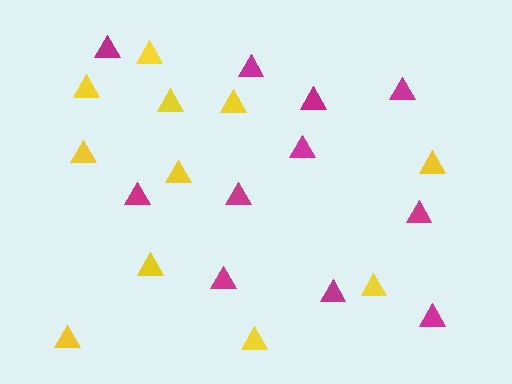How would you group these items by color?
There are 2 groups: one group of magenta triangles (11) and one group of yellow triangles (11).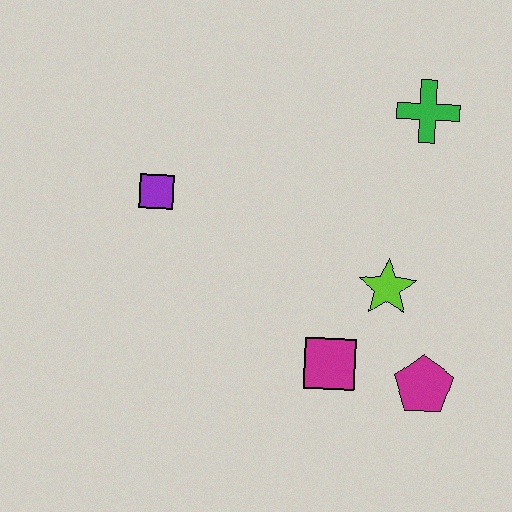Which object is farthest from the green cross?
The purple square is farthest from the green cross.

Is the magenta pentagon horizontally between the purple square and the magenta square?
No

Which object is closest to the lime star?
The magenta square is closest to the lime star.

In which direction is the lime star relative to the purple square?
The lime star is to the right of the purple square.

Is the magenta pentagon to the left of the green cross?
No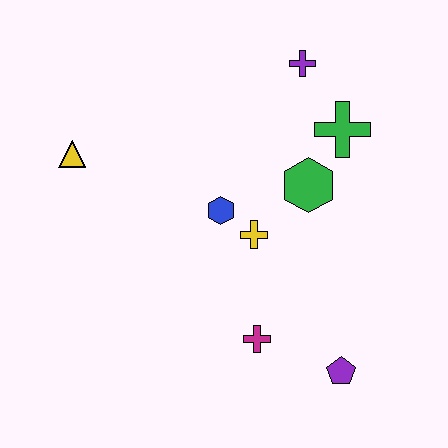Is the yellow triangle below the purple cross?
Yes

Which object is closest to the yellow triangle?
The blue hexagon is closest to the yellow triangle.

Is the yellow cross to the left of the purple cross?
Yes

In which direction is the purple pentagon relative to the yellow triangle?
The purple pentagon is to the right of the yellow triangle.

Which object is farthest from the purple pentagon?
The yellow triangle is farthest from the purple pentagon.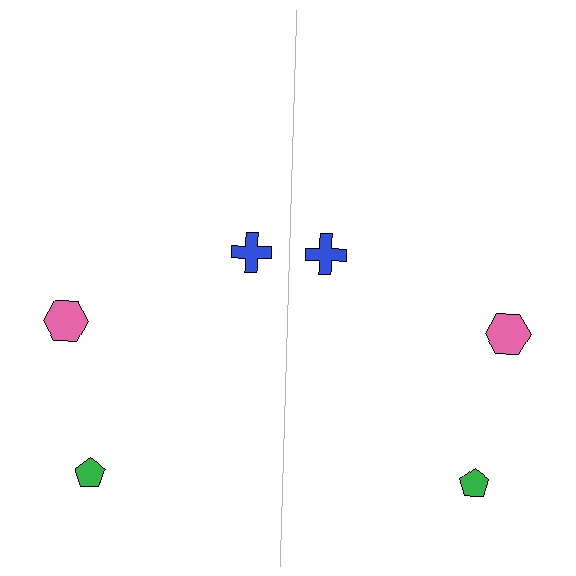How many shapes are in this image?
There are 6 shapes in this image.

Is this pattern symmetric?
Yes, this pattern has bilateral (reflection) symmetry.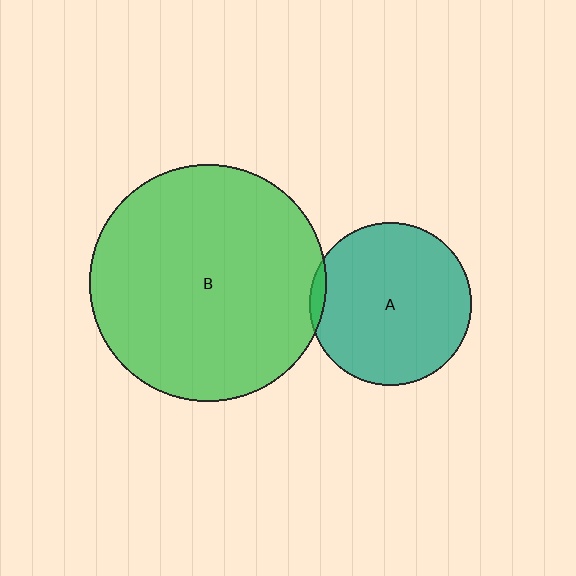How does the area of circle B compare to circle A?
Approximately 2.1 times.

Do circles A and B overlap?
Yes.